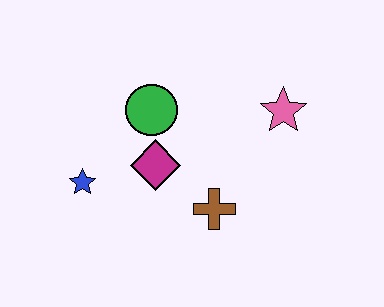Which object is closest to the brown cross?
The magenta diamond is closest to the brown cross.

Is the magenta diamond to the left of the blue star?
No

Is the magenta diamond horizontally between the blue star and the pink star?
Yes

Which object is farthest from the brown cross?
The blue star is farthest from the brown cross.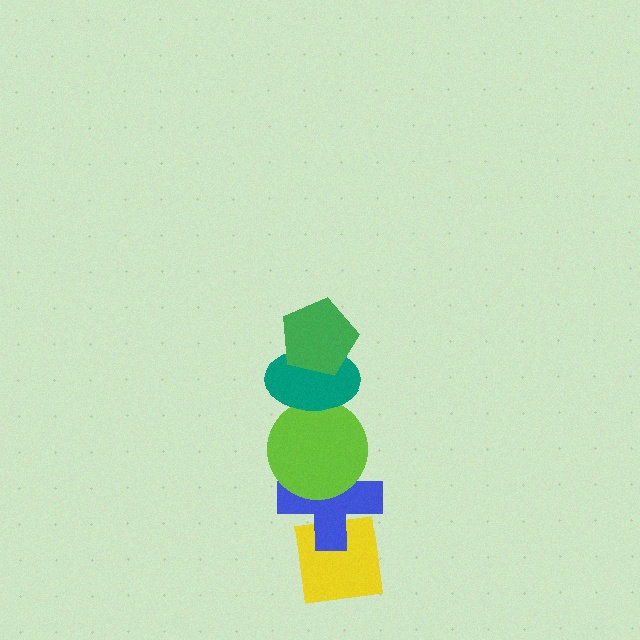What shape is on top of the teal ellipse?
The green pentagon is on top of the teal ellipse.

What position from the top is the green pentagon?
The green pentagon is 1st from the top.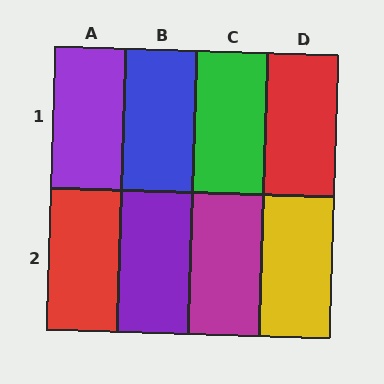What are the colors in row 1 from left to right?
Purple, blue, green, red.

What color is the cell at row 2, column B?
Purple.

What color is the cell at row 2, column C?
Magenta.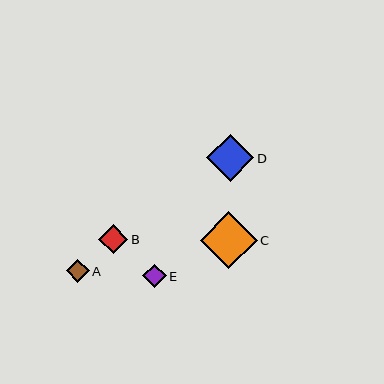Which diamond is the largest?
Diamond C is the largest with a size of approximately 57 pixels.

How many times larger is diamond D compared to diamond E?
Diamond D is approximately 2.0 times the size of diamond E.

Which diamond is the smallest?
Diamond A is the smallest with a size of approximately 23 pixels.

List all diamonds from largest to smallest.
From largest to smallest: C, D, B, E, A.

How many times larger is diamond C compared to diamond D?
Diamond C is approximately 1.2 times the size of diamond D.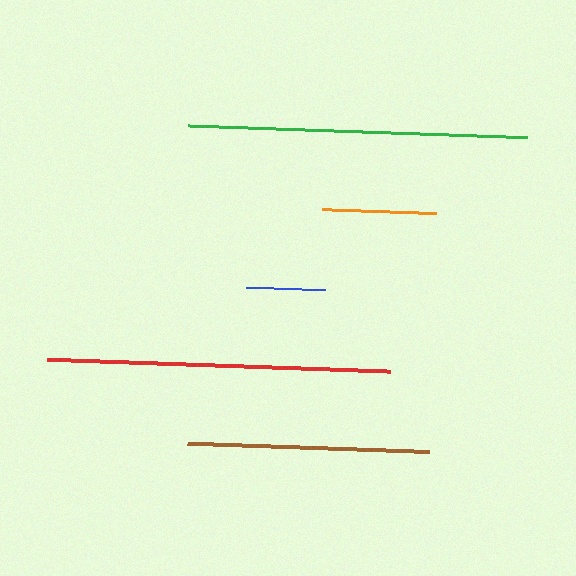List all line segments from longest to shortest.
From longest to shortest: red, green, brown, orange, blue.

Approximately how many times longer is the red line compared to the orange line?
The red line is approximately 3.0 times the length of the orange line.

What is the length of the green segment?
The green segment is approximately 340 pixels long.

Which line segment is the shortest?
The blue line is the shortest at approximately 79 pixels.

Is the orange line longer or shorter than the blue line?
The orange line is longer than the blue line.